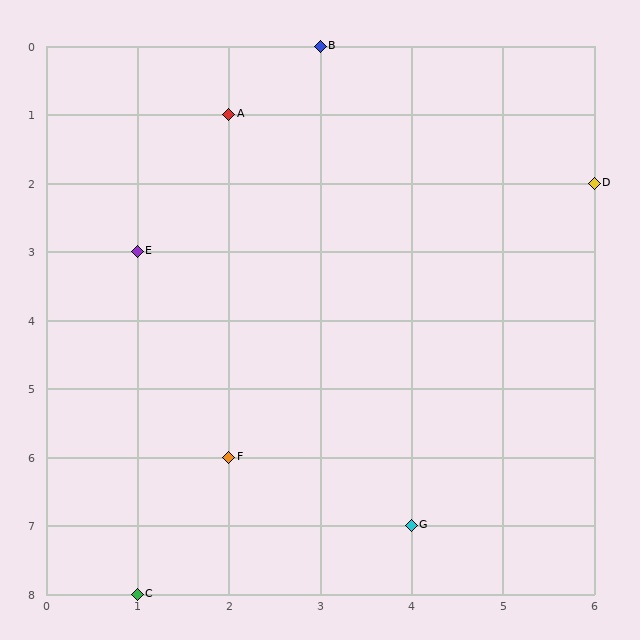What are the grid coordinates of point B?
Point B is at grid coordinates (3, 0).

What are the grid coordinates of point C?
Point C is at grid coordinates (1, 8).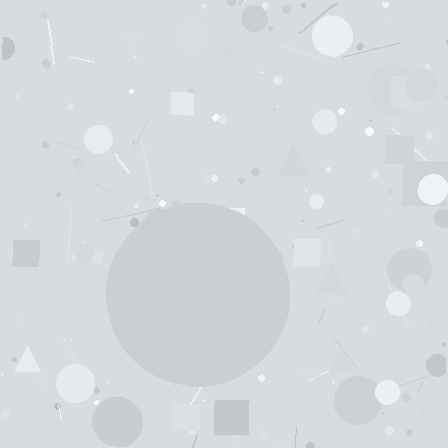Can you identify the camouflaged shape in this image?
The camouflaged shape is a circle.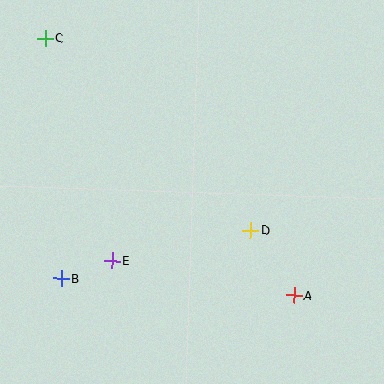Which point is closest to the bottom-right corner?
Point A is closest to the bottom-right corner.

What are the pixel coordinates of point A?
Point A is at (294, 295).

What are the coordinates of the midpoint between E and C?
The midpoint between E and C is at (79, 149).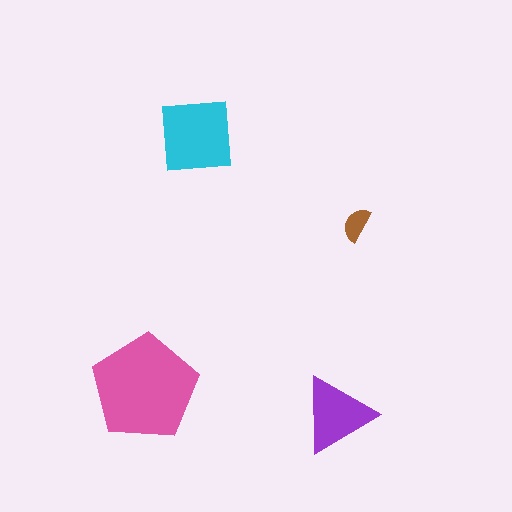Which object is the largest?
The pink pentagon.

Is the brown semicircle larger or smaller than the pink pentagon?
Smaller.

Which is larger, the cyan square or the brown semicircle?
The cyan square.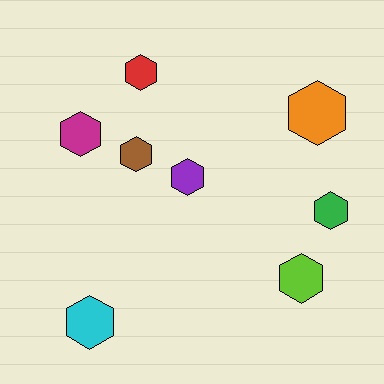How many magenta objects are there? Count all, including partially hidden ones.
There is 1 magenta object.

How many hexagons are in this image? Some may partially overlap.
There are 8 hexagons.